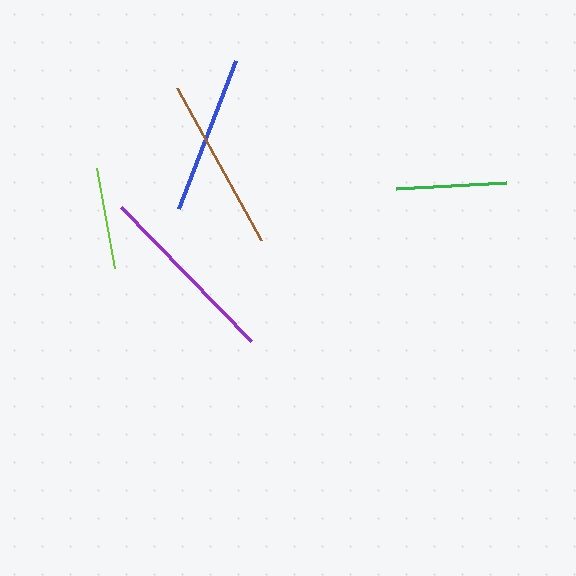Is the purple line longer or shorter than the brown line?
The purple line is longer than the brown line.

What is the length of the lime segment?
The lime segment is approximately 102 pixels long.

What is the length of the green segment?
The green segment is approximately 111 pixels long.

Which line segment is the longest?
The purple line is the longest at approximately 186 pixels.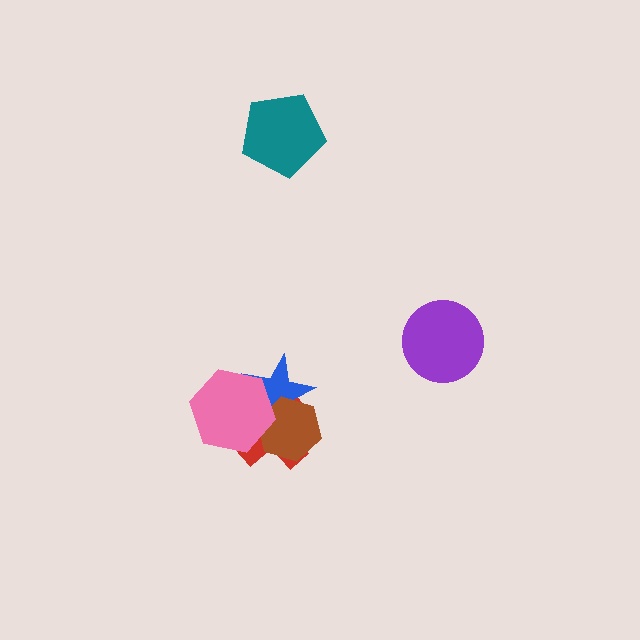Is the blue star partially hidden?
Yes, it is partially covered by another shape.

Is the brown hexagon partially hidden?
Yes, it is partially covered by another shape.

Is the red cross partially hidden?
Yes, it is partially covered by another shape.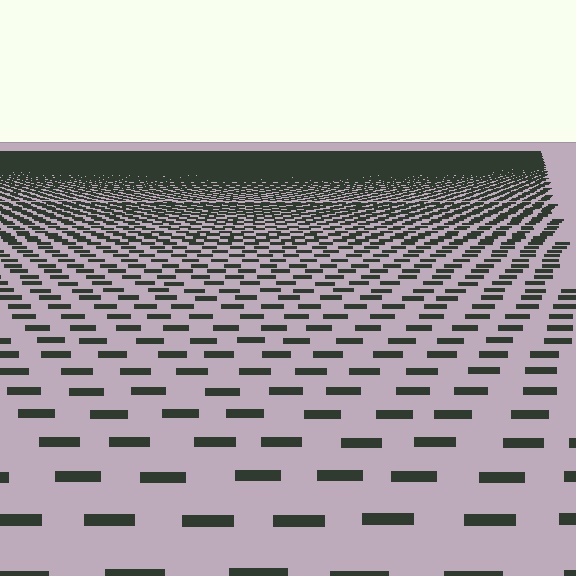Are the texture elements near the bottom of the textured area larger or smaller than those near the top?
Larger. Near the bottom, elements are closer to the viewer and appear at a bigger on-screen size.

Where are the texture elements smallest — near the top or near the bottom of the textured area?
Near the top.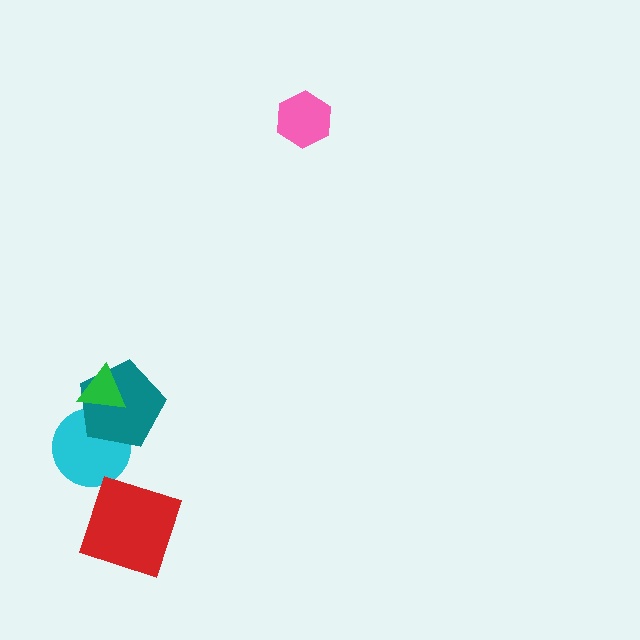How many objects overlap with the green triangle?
2 objects overlap with the green triangle.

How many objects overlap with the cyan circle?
2 objects overlap with the cyan circle.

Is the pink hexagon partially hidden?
No, no other shape covers it.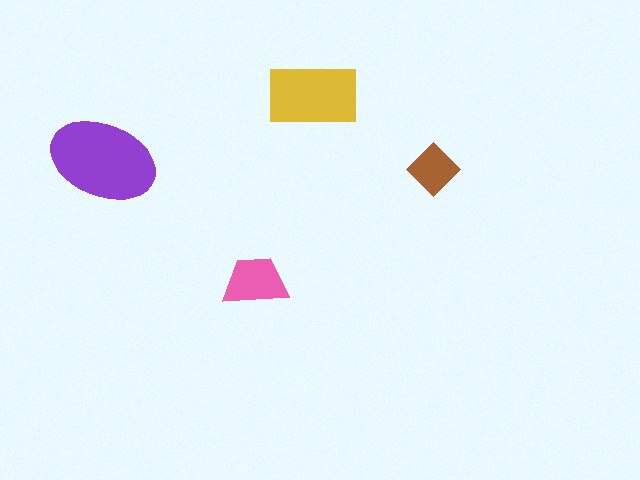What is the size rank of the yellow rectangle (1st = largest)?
2nd.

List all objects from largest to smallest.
The purple ellipse, the yellow rectangle, the pink trapezoid, the brown diamond.